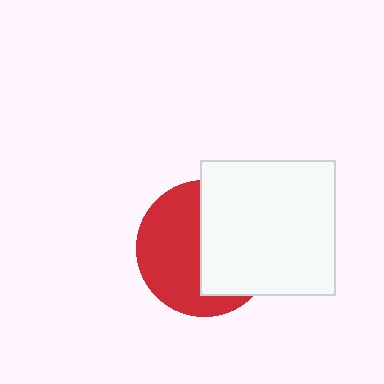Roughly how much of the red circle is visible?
About half of it is visible (roughly 51%).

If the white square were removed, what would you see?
You would see the complete red circle.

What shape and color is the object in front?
The object in front is a white square.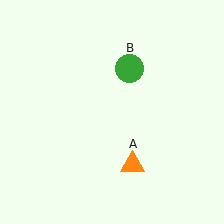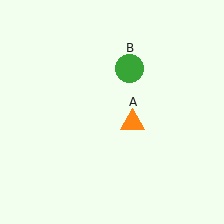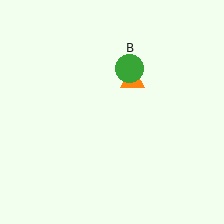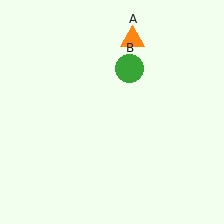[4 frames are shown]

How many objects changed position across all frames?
1 object changed position: orange triangle (object A).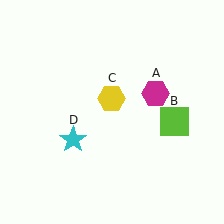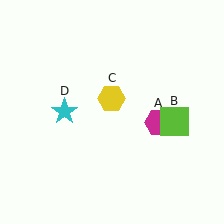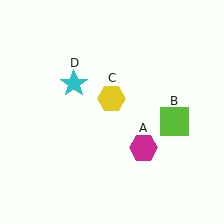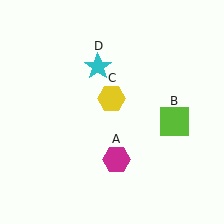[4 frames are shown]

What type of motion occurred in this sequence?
The magenta hexagon (object A), cyan star (object D) rotated clockwise around the center of the scene.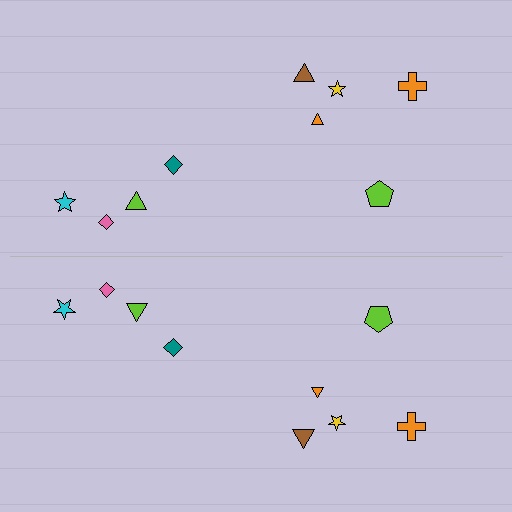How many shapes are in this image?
There are 18 shapes in this image.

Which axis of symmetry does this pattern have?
The pattern has a horizontal axis of symmetry running through the center of the image.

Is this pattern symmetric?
Yes, this pattern has bilateral (reflection) symmetry.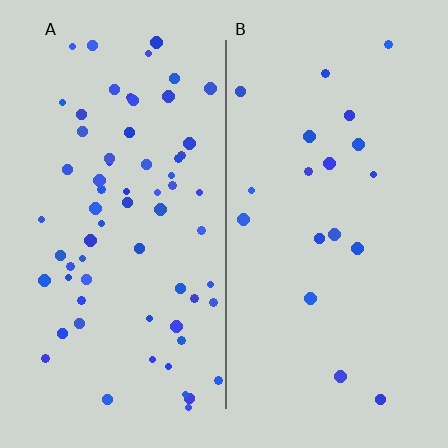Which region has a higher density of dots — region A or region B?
A (the left).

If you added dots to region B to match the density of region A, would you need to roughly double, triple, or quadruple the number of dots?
Approximately triple.